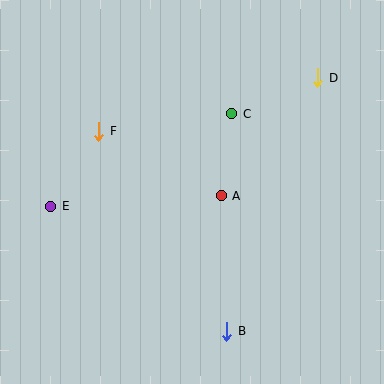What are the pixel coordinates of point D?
Point D is at (318, 78).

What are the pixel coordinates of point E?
Point E is at (51, 206).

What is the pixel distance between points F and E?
The distance between F and E is 89 pixels.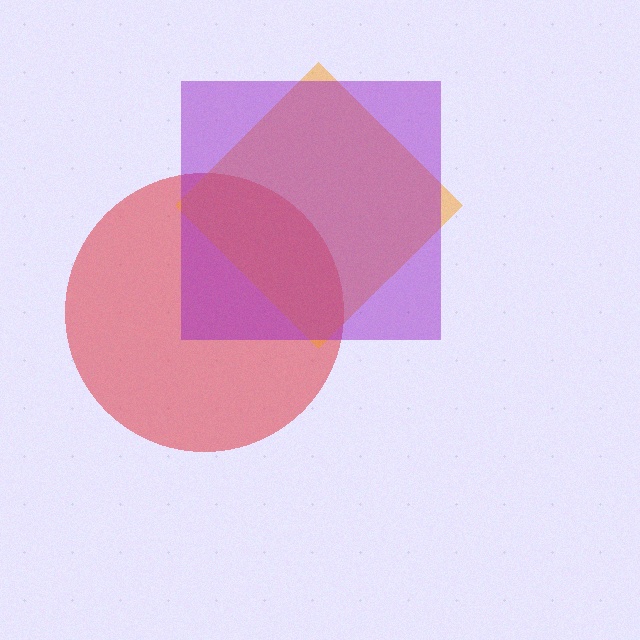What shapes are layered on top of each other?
The layered shapes are: a red circle, an orange diamond, a purple square.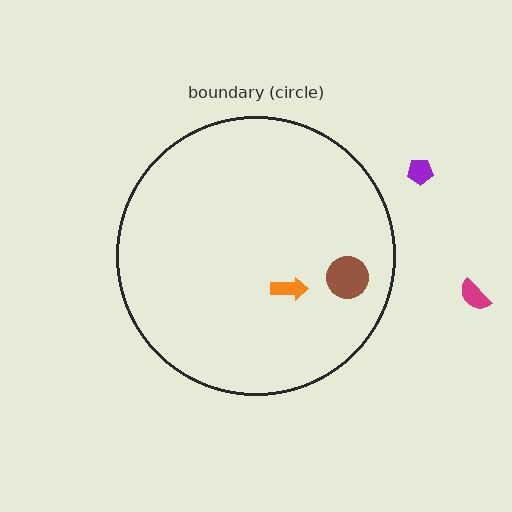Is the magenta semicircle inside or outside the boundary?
Outside.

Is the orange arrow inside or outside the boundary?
Inside.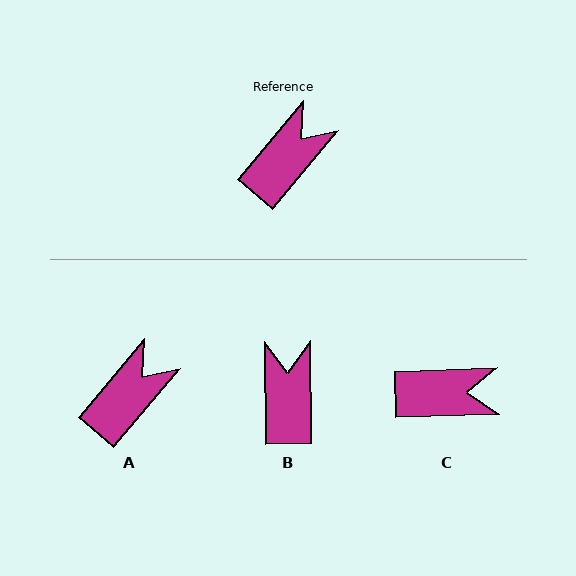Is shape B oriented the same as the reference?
No, it is off by about 41 degrees.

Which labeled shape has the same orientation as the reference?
A.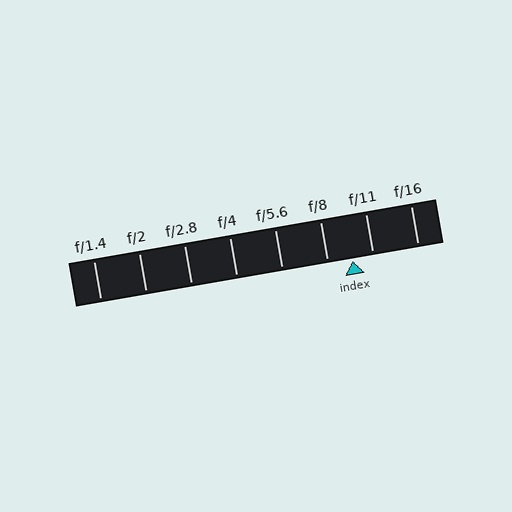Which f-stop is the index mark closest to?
The index mark is closest to f/11.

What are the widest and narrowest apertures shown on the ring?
The widest aperture shown is f/1.4 and the narrowest is f/16.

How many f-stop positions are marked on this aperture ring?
There are 8 f-stop positions marked.